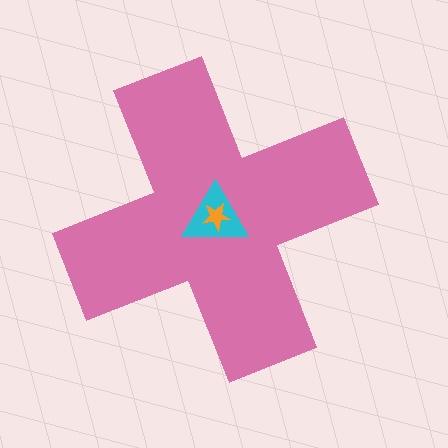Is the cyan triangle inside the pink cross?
Yes.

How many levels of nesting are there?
3.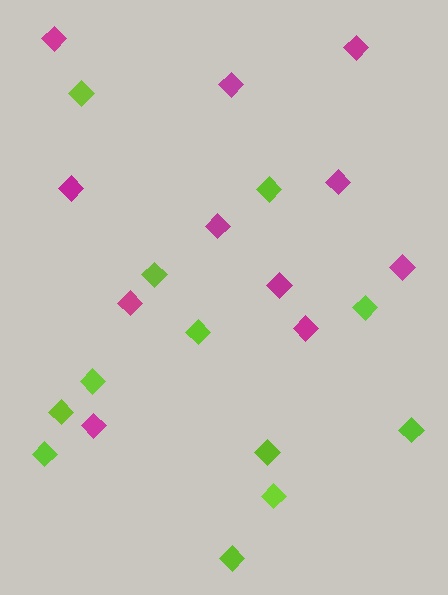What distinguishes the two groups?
There are 2 groups: one group of magenta diamonds (11) and one group of lime diamonds (12).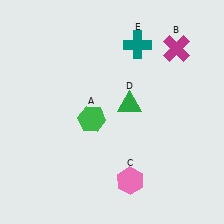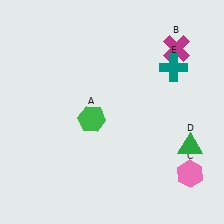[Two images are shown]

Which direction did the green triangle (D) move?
The green triangle (D) moved right.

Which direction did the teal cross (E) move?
The teal cross (E) moved right.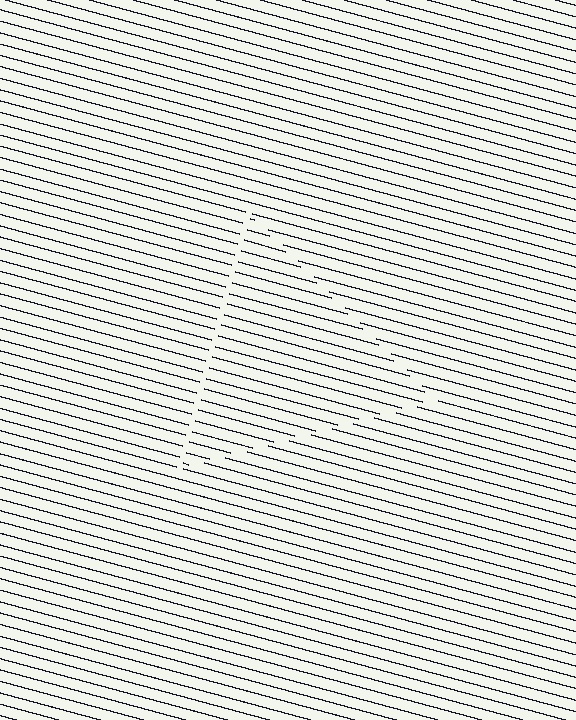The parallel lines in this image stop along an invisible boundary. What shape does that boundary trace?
An illusory triangle. The interior of the shape contains the same grating, shifted by half a period — the contour is defined by the phase discontinuity where line-ends from the inner and outer gratings abut.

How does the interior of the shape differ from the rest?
The interior of the shape contains the same grating, shifted by half a period — the contour is defined by the phase discontinuity where line-ends from the inner and outer gratings abut.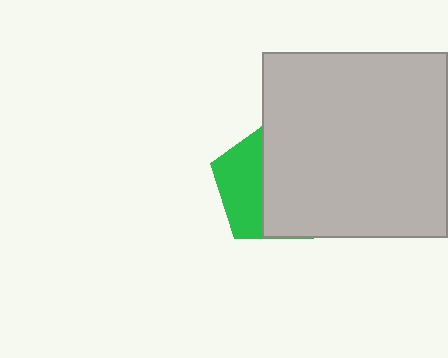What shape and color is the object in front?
The object in front is a light gray square.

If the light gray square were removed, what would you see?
You would see the complete green pentagon.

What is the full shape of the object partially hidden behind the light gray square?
The partially hidden object is a green pentagon.